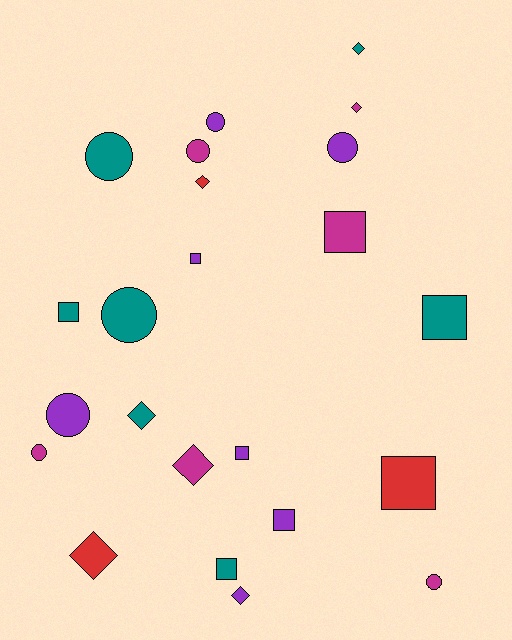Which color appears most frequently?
Purple, with 7 objects.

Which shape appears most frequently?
Circle, with 8 objects.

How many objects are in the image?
There are 23 objects.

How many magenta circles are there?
There are 3 magenta circles.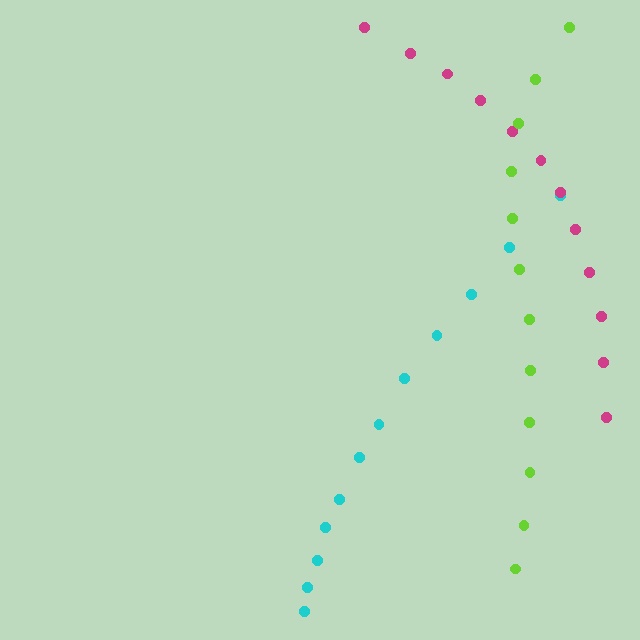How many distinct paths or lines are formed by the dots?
There are 3 distinct paths.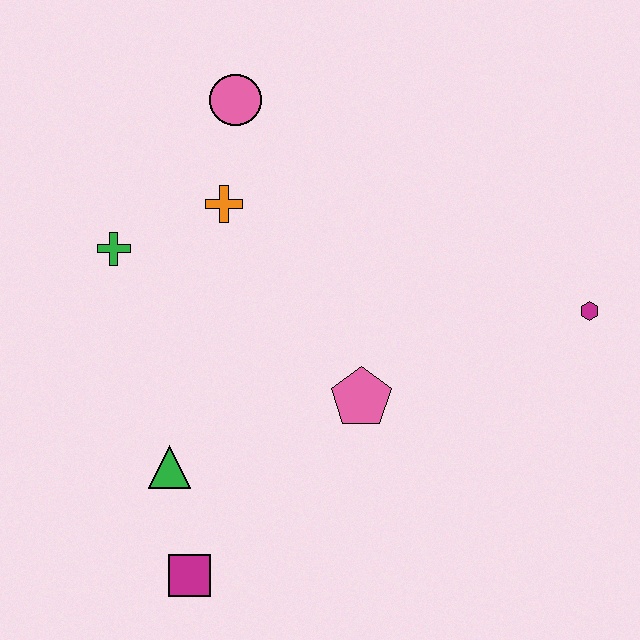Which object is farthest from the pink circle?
The magenta square is farthest from the pink circle.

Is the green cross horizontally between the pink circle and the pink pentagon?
No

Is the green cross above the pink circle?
No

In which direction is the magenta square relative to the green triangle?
The magenta square is below the green triangle.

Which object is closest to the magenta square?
The green triangle is closest to the magenta square.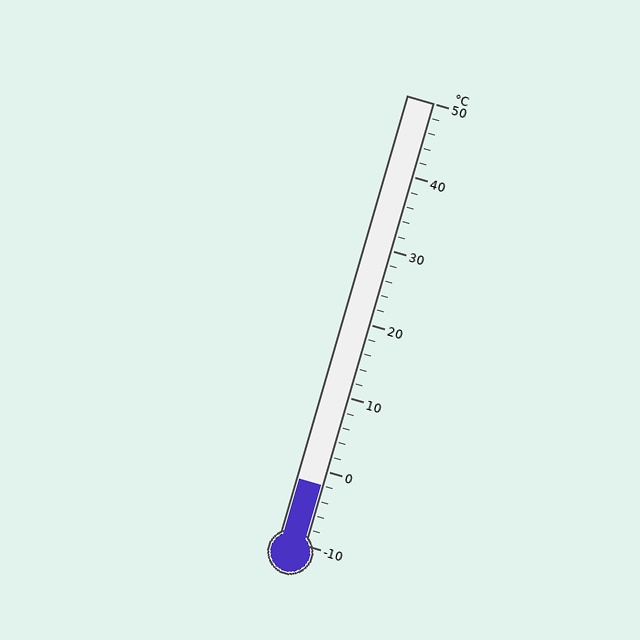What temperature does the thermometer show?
The thermometer shows approximately -2°C.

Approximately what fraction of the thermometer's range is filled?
The thermometer is filled to approximately 15% of its range.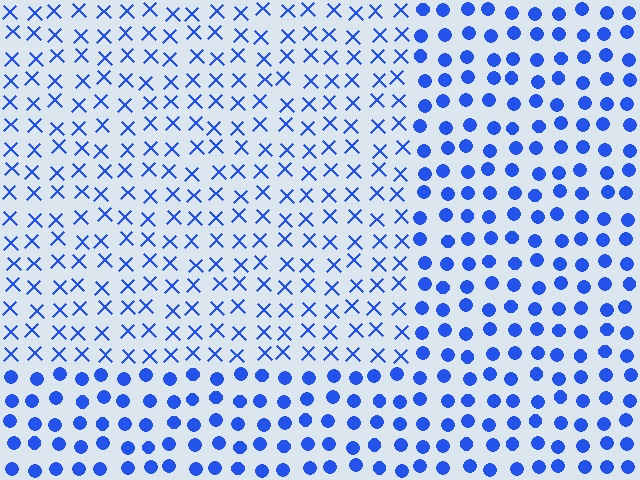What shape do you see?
I see a rectangle.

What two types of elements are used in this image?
The image uses X marks inside the rectangle region and circles outside it.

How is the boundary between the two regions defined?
The boundary is defined by a change in element shape: X marks inside vs. circles outside. All elements share the same color and spacing.